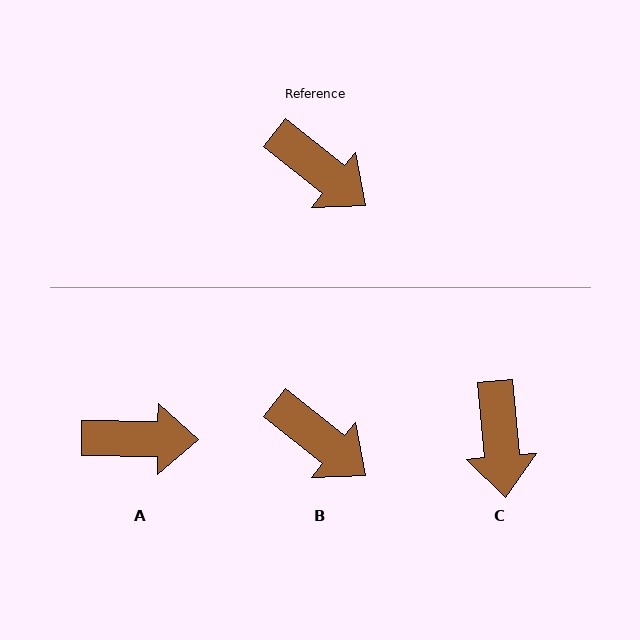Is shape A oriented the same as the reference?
No, it is off by about 38 degrees.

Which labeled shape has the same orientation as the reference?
B.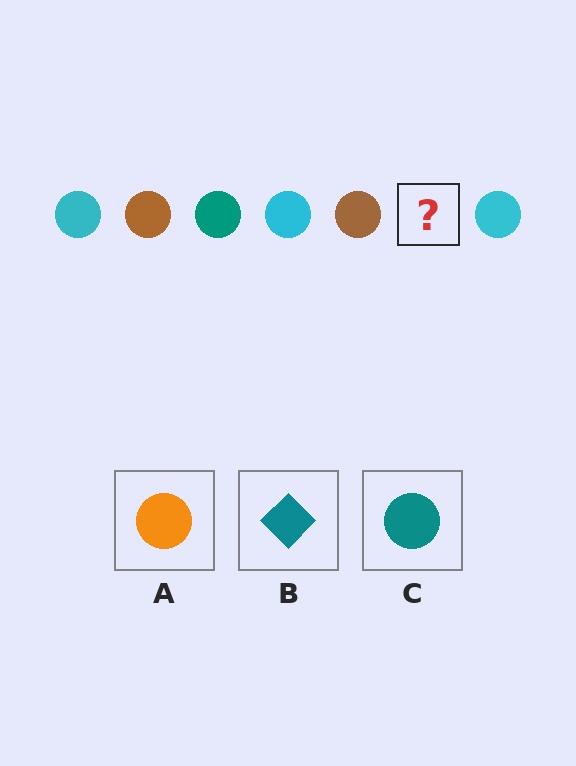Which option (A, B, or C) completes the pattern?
C.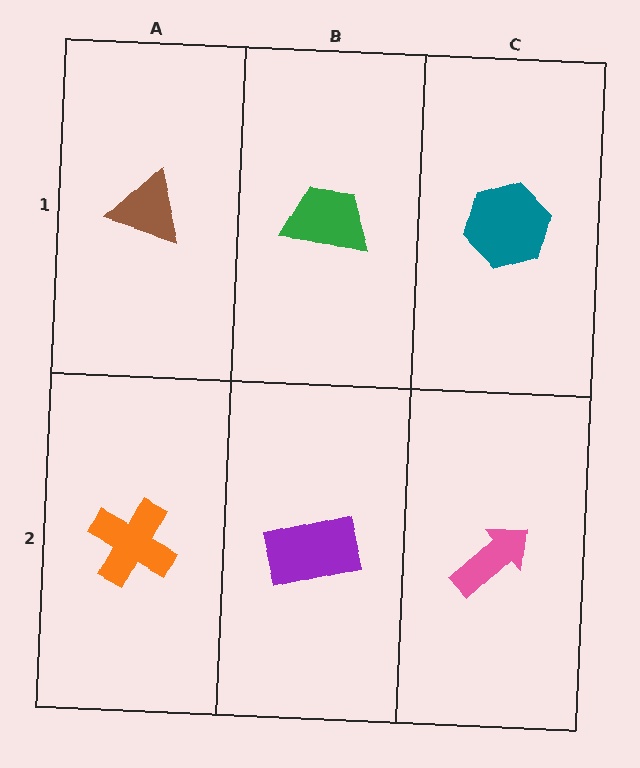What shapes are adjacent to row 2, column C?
A teal hexagon (row 1, column C), a purple rectangle (row 2, column B).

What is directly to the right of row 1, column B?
A teal hexagon.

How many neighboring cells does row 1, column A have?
2.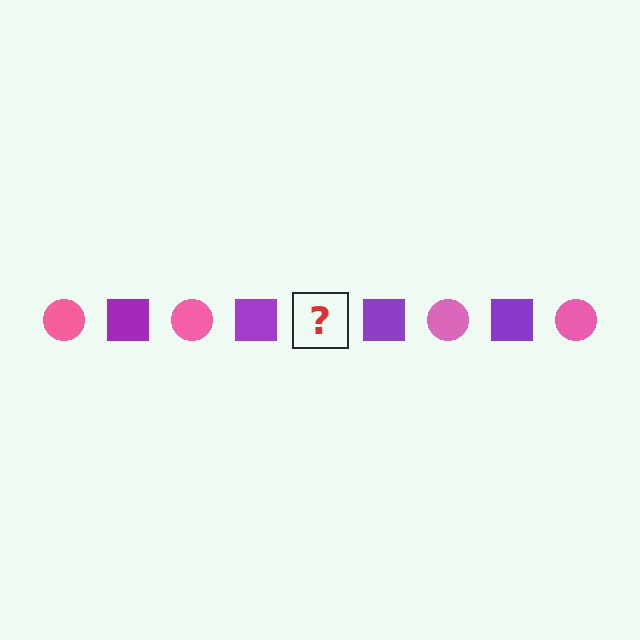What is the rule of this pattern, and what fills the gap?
The rule is that the pattern alternates between pink circle and purple square. The gap should be filled with a pink circle.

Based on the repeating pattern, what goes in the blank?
The blank should be a pink circle.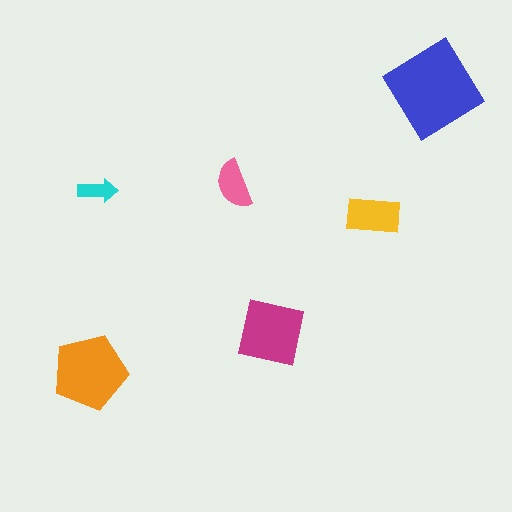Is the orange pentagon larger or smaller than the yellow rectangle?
Larger.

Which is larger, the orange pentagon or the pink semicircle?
The orange pentagon.